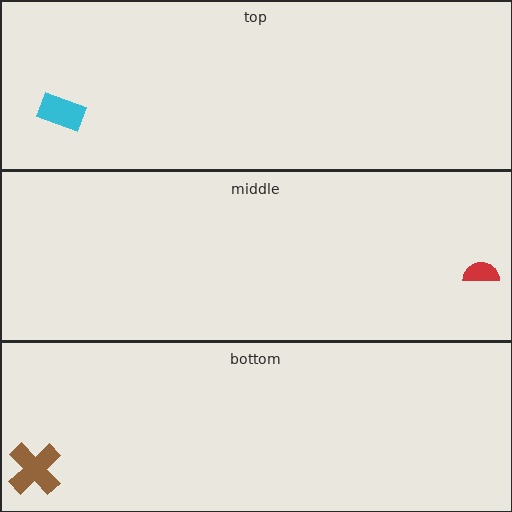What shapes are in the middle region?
The red semicircle.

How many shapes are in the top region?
1.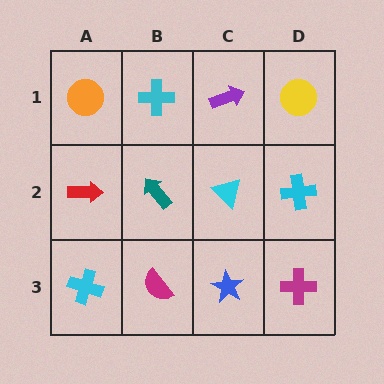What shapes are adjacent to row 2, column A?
An orange circle (row 1, column A), a cyan cross (row 3, column A), a teal arrow (row 2, column B).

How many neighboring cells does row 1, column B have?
3.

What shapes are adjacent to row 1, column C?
A cyan triangle (row 2, column C), a cyan cross (row 1, column B), a yellow circle (row 1, column D).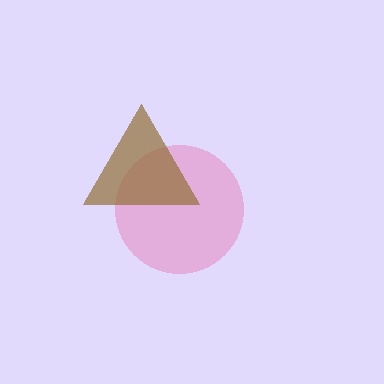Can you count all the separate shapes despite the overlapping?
Yes, there are 2 separate shapes.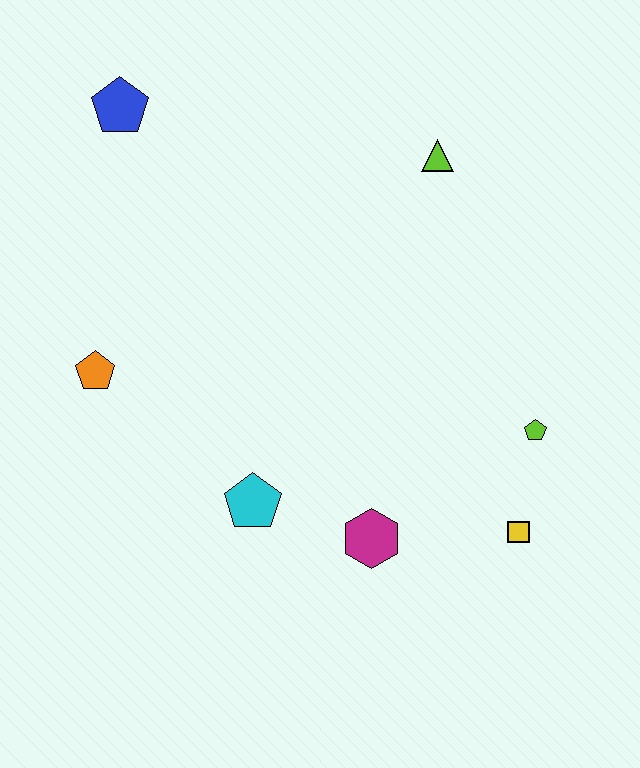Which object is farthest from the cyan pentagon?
The blue pentagon is farthest from the cyan pentagon.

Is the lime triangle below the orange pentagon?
No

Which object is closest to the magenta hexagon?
The cyan pentagon is closest to the magenta hexagon.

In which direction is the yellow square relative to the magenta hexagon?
The yellow square is to the right of the magenta hexagon.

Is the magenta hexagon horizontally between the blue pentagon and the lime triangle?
Yes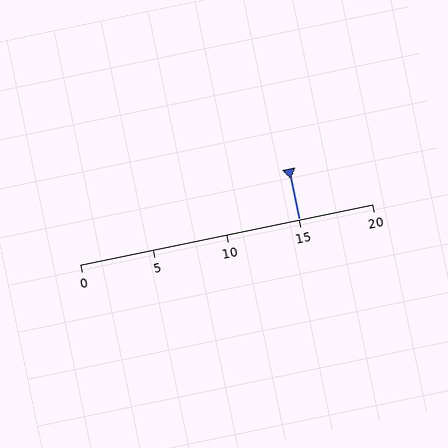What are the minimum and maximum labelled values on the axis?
The axis runs from 0 to 20.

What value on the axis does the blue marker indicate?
The marker indicates approximately 15.